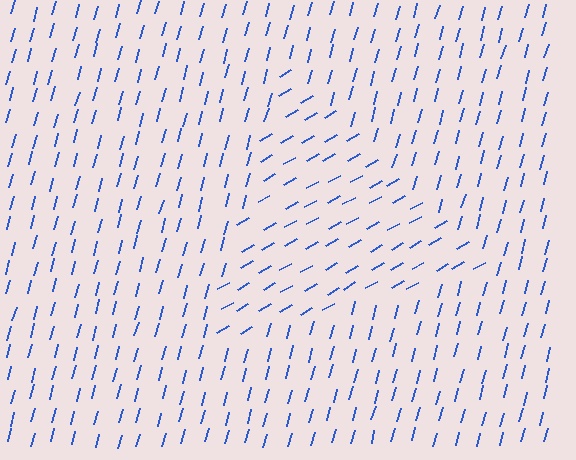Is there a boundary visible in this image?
Yes, there is a texture boundary formed by a change in line orientation.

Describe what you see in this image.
The image is filled with small blue line segments. A triangle region in the image has lines oriented differently from the surrounding lines, creating a visible texture boundary.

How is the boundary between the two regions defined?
The boundary is defined purely by a change in line orientation (approximately 45 degrees difference). All lines are the same color and thickness.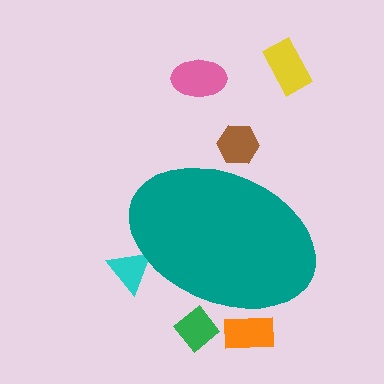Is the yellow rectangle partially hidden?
No, the yellow rectangle is fully visible.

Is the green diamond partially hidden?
Yes, the green diamond is partially hidden behind the teal ellipse.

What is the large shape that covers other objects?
A teal ellipse.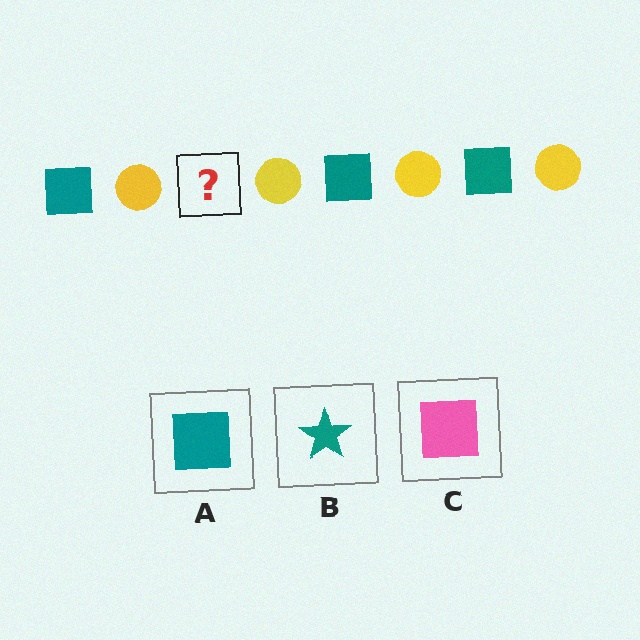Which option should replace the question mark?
Option A.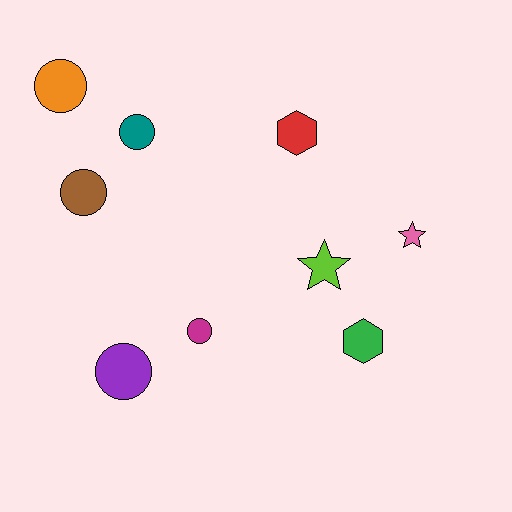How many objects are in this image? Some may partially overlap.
There are 9 objects.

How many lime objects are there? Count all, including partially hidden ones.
There is 1 lime object.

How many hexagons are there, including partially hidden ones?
There are 2 hexagons.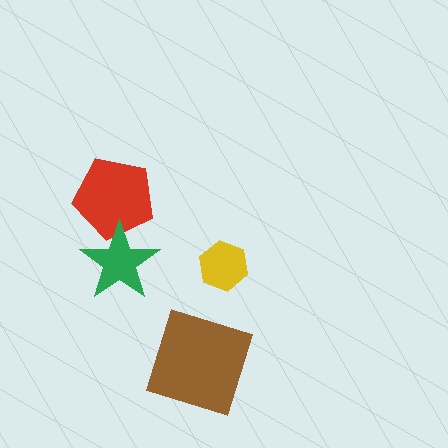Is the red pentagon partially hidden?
Yes, it is partially covered by another shape.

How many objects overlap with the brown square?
0 objects overlap with the brown square.